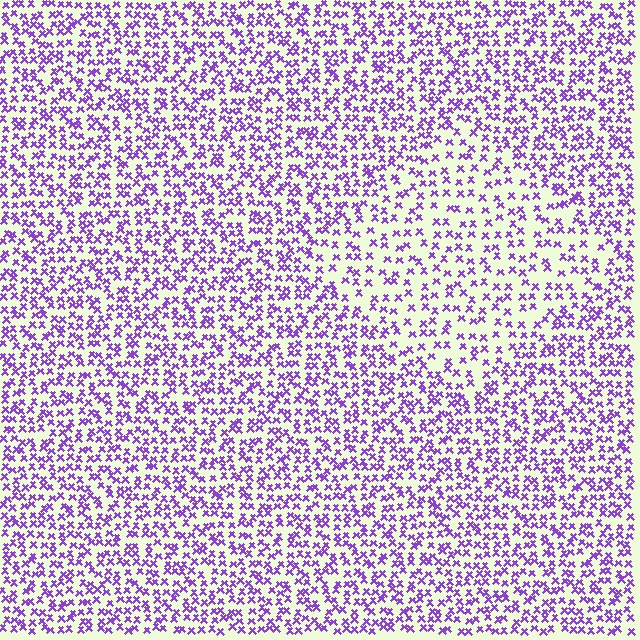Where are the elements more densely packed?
The elements are more densely packed outside the diamond boundary.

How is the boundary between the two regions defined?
The boundary is defined by a change in element density (approximately 1.8x ratio). All elements are the same color, size, and shape.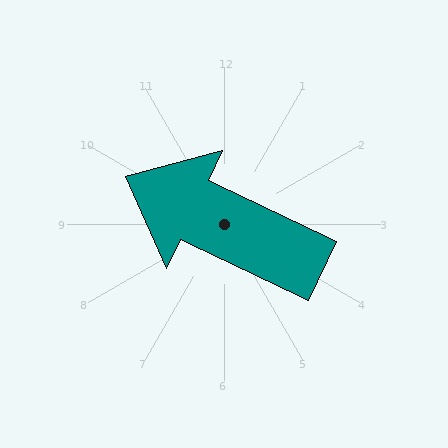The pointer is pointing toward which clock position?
Roughly 10 o'clock.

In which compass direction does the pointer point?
Northwest.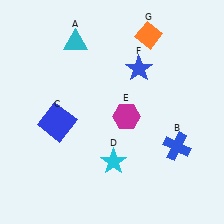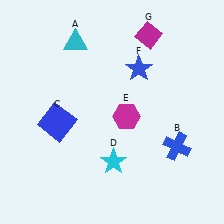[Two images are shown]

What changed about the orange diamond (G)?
In Image 1, G is orange. In Image 2, it changed to magenta.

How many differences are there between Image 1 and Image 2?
There is 1 difference between the two images.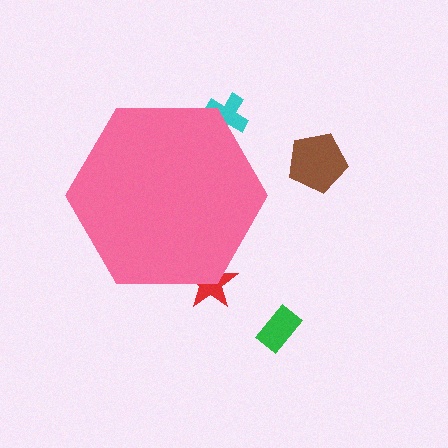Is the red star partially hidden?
Yes, the red star is partially hidden behind the pink hexagon.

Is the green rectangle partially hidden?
No, the green rectangle is fully visible.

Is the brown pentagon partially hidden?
No, the brown pentagon is fully visible.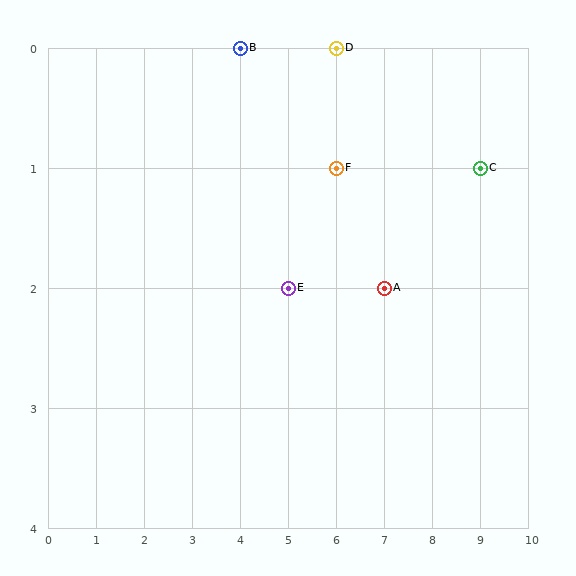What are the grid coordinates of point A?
Point A is at grid coordinates (7, 2).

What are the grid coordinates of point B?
Point B is at grid coordinates (4, 0).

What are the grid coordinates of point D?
Point D is at grid coordinates (6, 0).